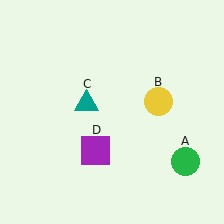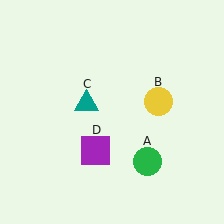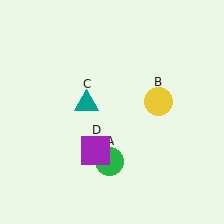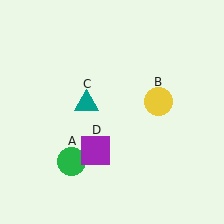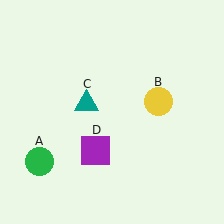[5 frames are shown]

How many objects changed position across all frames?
1 object changed position: green circle (object A).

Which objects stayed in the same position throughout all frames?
Yellow circle (object B) and teal triangle (object C) and purple square (object D) remained stationary.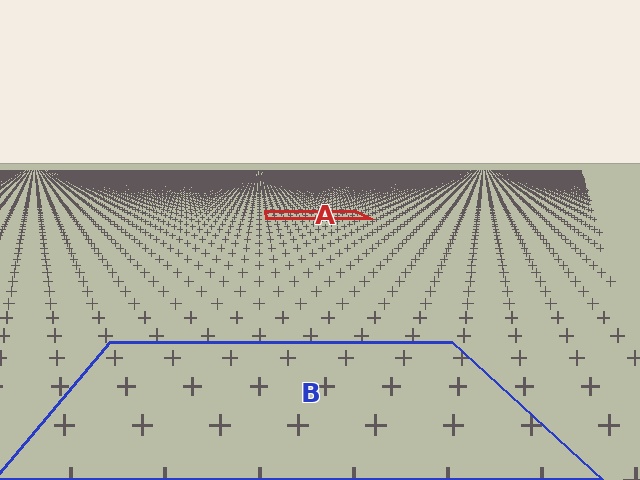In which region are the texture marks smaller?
The texture marks are smaller in region A, because it is farther away.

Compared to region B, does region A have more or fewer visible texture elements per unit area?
Region A has more texture elements per unit area — they are packed more densely because it is farther away.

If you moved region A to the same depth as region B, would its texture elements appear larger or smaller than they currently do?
They would appear larger. At a closer depth, the same texture elements are projected at a bigger on-screen size.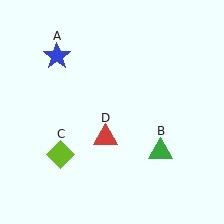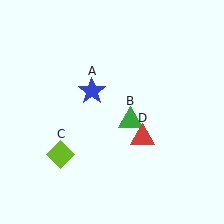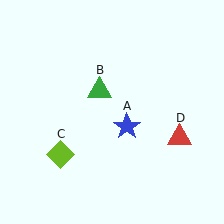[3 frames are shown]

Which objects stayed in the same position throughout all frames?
Lime diamond (object C) remained stationary.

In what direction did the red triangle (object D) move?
The red triangle (object D) moved right.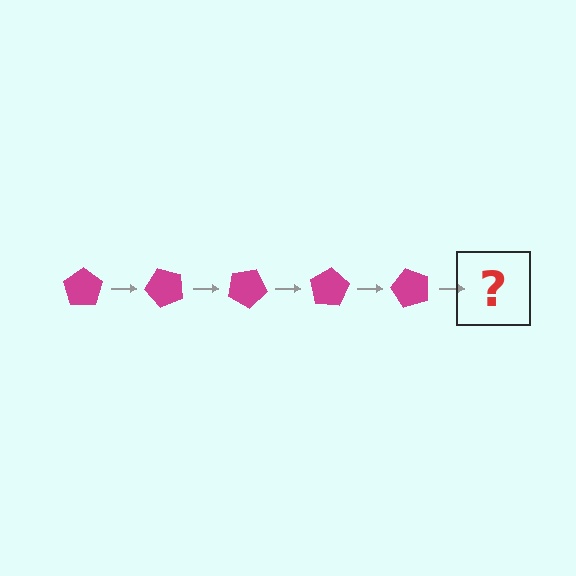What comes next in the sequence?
The next element should be a magenta pentagon rotated 250 degrees.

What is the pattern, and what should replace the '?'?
The pattern is that the pentagon rotates 50 degrees each step. The '?' should be a magenta pentagon rotated 250 degrees.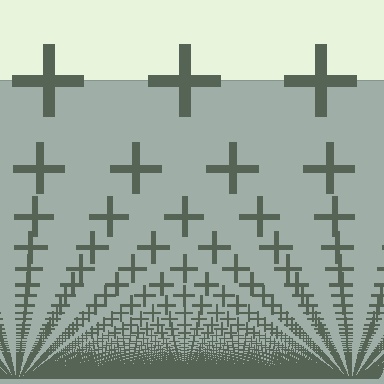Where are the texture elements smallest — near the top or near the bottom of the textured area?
Near the bottom.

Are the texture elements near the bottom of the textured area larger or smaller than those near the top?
Smaller. The gradient is inverted — elements near the bottom are smaller and denser.